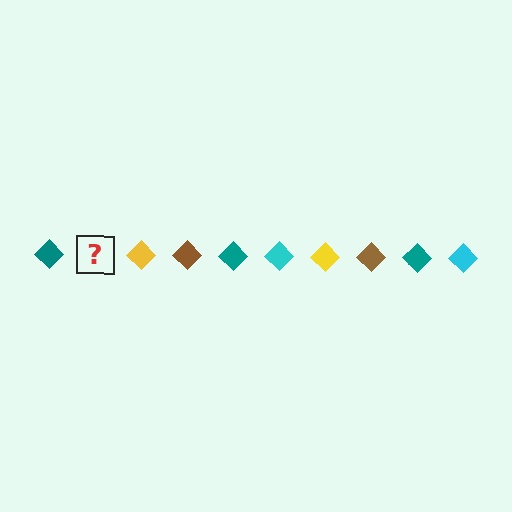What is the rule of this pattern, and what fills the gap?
The rule is that the pattern cycles through teal, cyan, yellow, brown diamonds. The gap should be filled with a cyan diamond.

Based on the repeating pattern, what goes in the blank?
The blank should be a cyan diamond.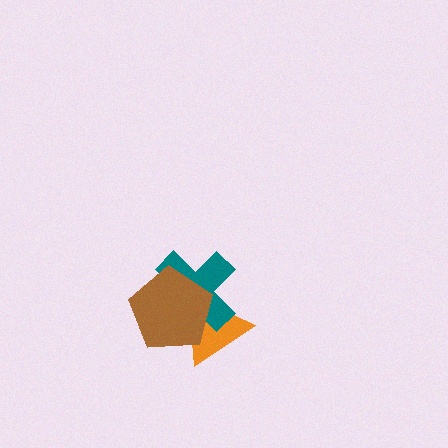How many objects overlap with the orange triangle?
2 objects overlap with the orange triangle.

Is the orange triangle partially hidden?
Yes, it is partially covered by another shape.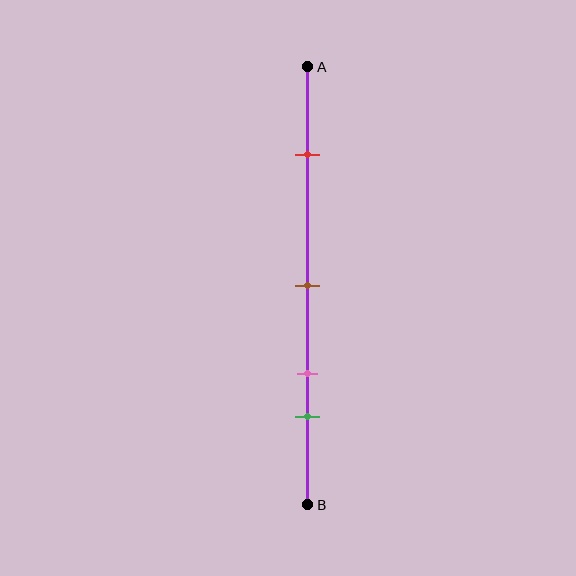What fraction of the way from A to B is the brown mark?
The brown mark is approximately 50% (0.5) of the way from A to B.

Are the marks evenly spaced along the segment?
No, the marks are not evenly spaced.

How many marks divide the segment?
There are 4 marks dividing the segment.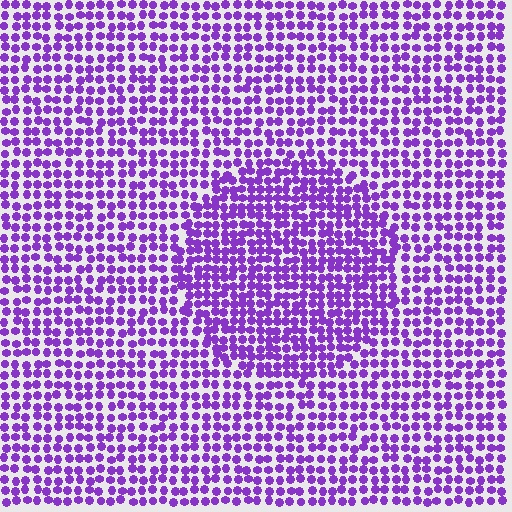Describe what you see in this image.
The image contains small purple elements arranged at two different densities. A circle-shaped region is visible where the elements are more densely packed than the surrounding area.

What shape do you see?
I see a circle.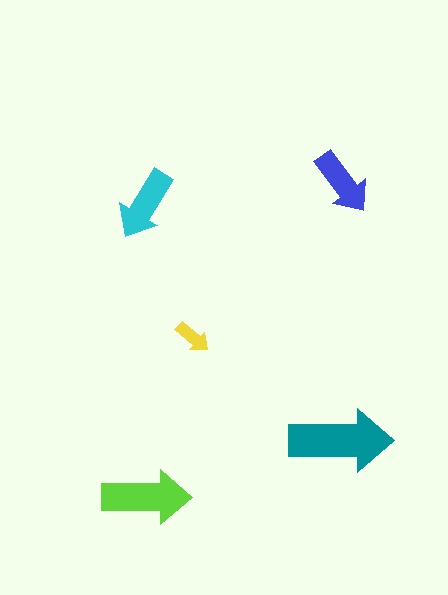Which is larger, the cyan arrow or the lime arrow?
The lime one.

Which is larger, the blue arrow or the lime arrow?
The lime one.